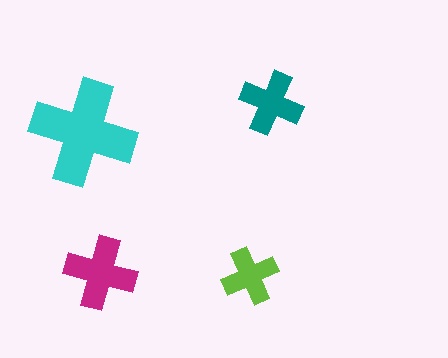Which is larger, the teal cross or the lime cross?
The teal one.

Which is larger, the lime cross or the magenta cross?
The magenta one.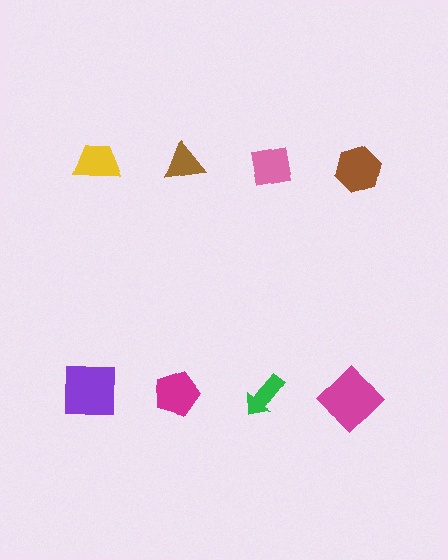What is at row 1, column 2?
A brown triangle.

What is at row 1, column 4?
A brown hexagon.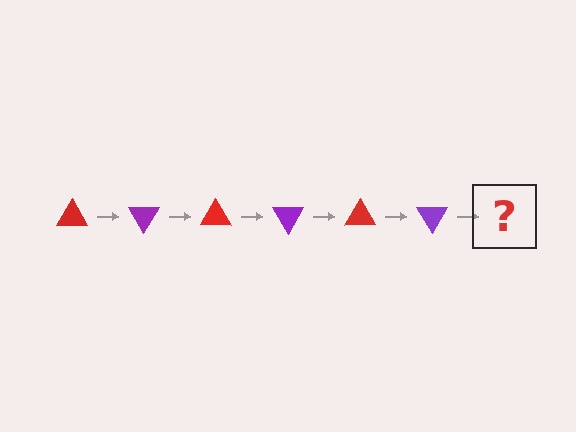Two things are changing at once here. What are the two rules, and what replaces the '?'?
The two rules are that it rotates 60 degrees each step and the color cycles through red and purple. The '?' should be a red triangle, rotated 360 degrees from the start.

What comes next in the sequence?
The next element should be a red triangle, rotated 360 degrees from the start.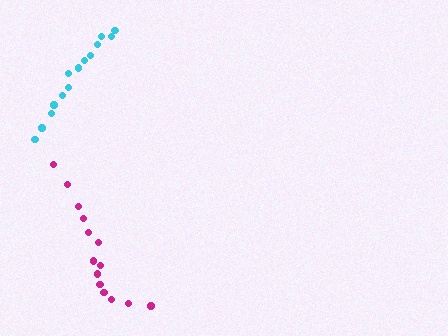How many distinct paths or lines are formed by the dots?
There are 2 distinct paths.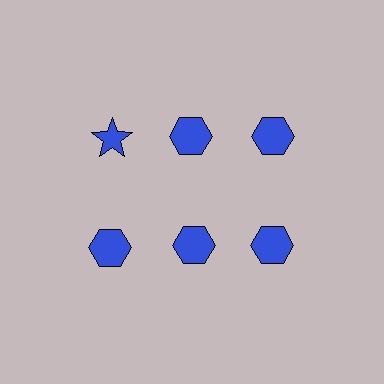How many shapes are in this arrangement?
There are 6 shapes arranged in a grid pattern.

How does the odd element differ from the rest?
It has a different shape: star instead of hexagon.